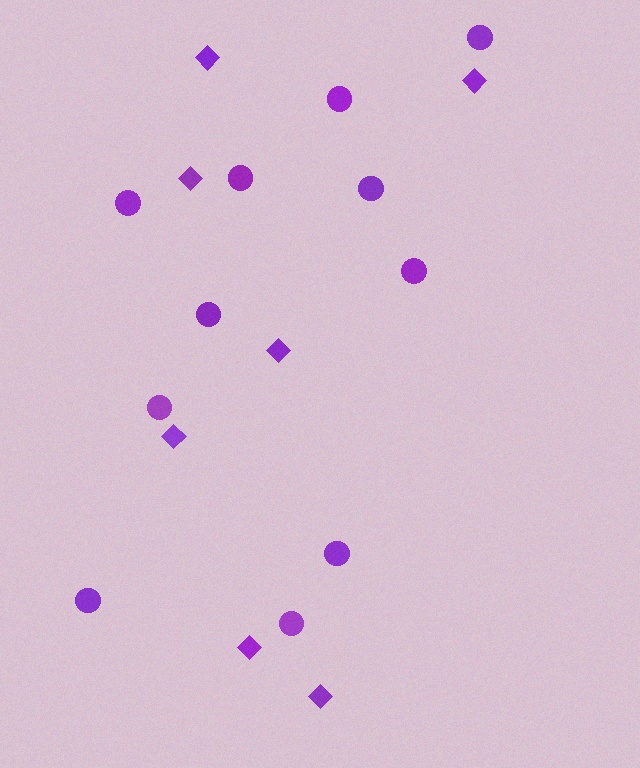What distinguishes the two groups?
There are 2 groups: one group of diamonds (7) and one group of circles (11).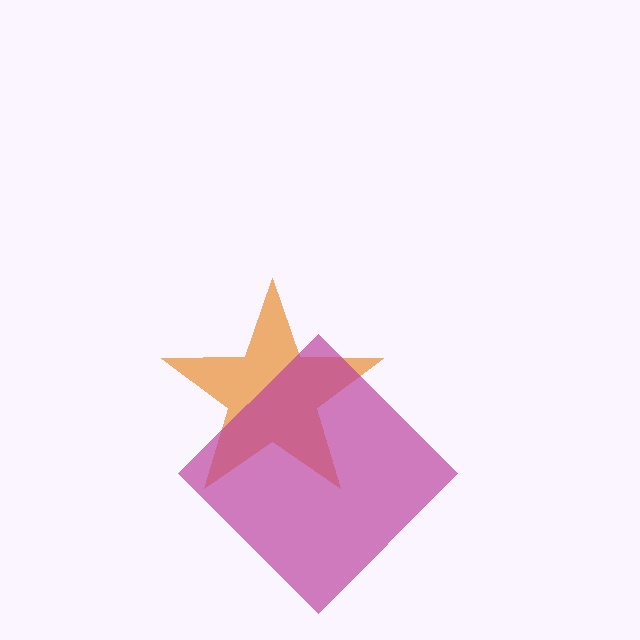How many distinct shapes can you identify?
There are 2 distinct shapes: an orange star, a magenta diamond.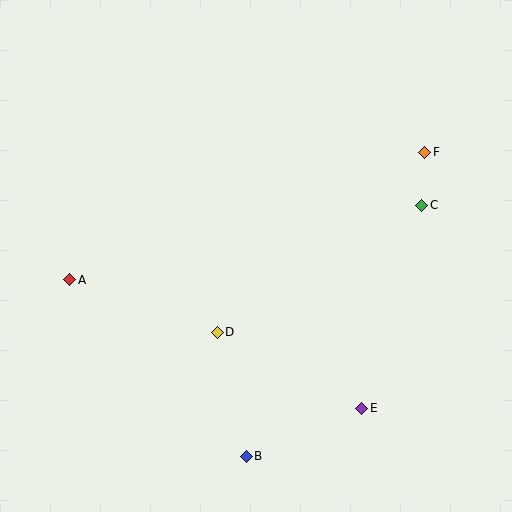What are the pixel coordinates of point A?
Point A is at (70, 280).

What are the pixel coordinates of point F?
Point F is at (425, 152).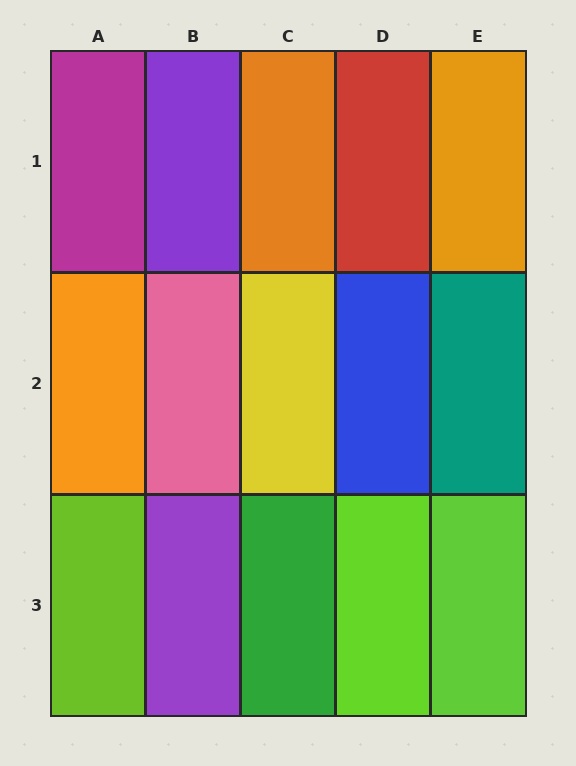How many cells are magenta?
1 cell is magenta.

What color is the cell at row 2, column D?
Blue.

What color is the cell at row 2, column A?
Orange.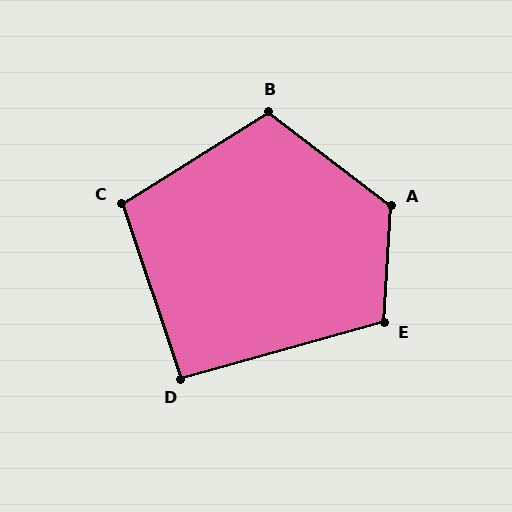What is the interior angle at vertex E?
Approximately 109 degrees (obtuse).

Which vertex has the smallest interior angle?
D, at approximately 93 degrees.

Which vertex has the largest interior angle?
A, at approximately 124 degrees.